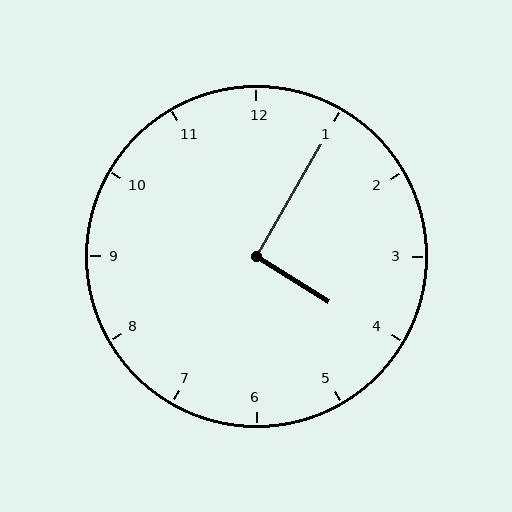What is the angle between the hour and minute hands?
Approximately 92 degrees.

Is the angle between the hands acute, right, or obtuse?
It is right.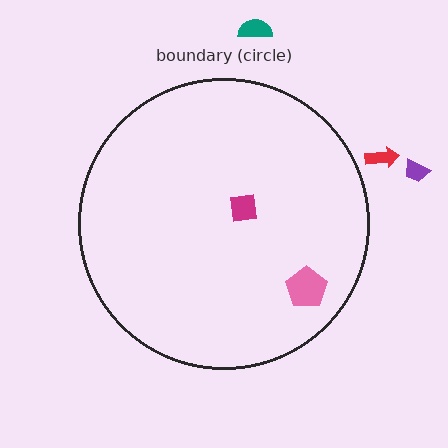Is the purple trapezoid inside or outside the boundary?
Outside.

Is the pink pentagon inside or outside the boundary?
Inside.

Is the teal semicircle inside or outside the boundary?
Outside.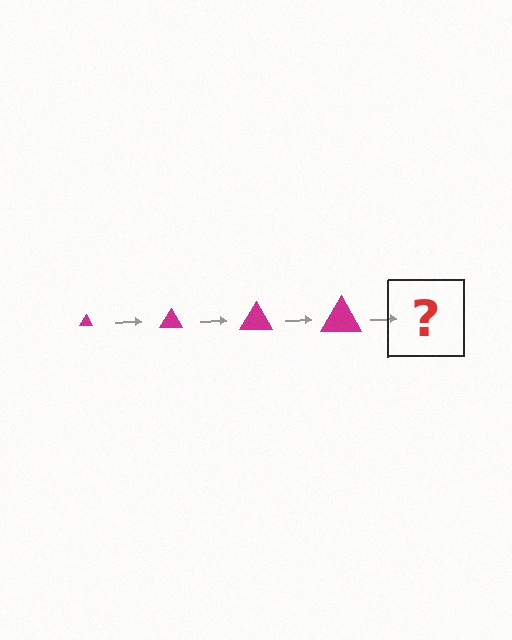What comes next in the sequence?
The next element should be a magenta triangle, larger than the previous one.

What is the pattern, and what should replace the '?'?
The pattern is that the triangle gets progressively larger each step. The '?' should be a magenta triangle, larger than the previous one.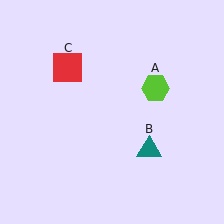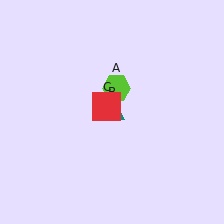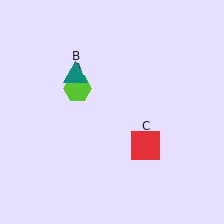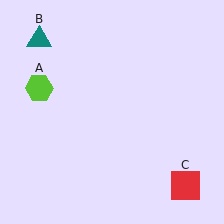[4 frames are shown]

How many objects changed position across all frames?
3 objects changed position: lime hexagon (object A), teal triangle (object B), red square (object C).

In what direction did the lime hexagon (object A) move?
The lime hexagon (object A) moved left.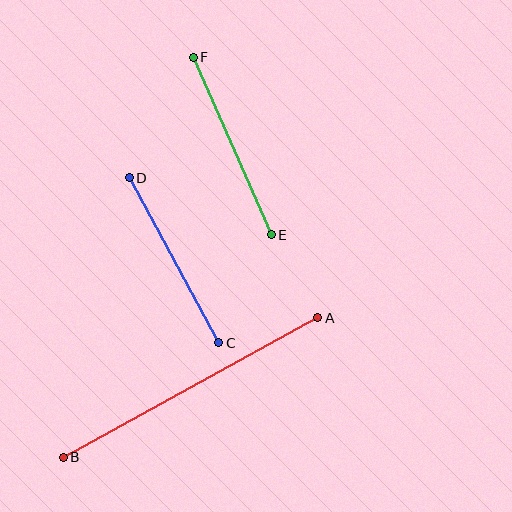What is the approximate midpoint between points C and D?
The midpoint is at approximately (174, 260) pixels.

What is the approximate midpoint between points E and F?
The midpoint is at approximately (232, 146) pixels.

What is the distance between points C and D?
The distance is approximately 188 pixels.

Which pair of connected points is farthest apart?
Points A and B are farthest apart.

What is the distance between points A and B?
The distance is approximately 290 pixels.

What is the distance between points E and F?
The distance is approximately 194 pixels.